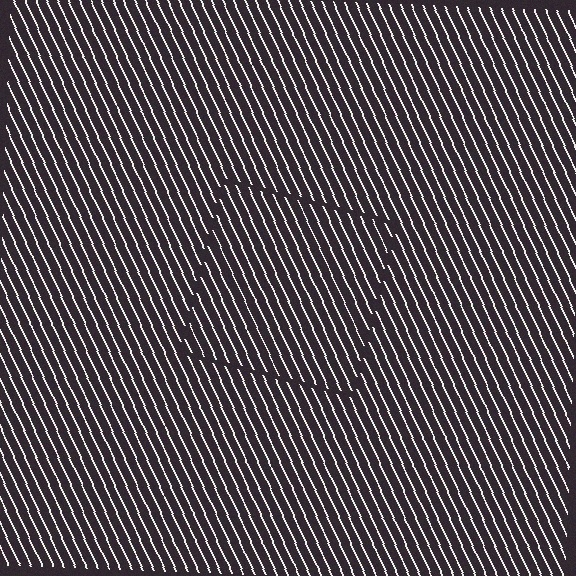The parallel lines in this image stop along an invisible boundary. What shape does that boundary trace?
An illusory square. The interior of the shape contains the same grating, shifted by half a period — the contour is defined by the phase discontinuity where line-ends from the inner and outer gratings abut.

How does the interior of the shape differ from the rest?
The interior of the shape contains the same grating, shifted by half a period — the contour is defined by the phase discontinuity where line-ends from the inner and outer gratings abut.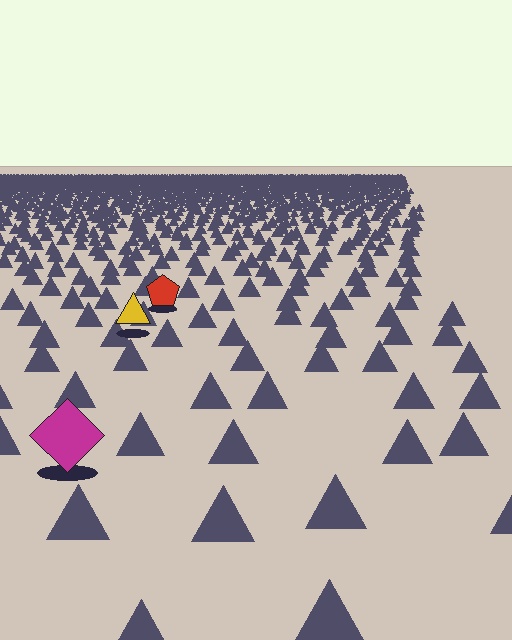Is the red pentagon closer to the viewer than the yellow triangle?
No. The yellow triangle is closer — you can tell from the texture gradient: the ground texture is coarser near it.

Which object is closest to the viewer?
The magenta diamond is closest. The texture marks near it are larger and more spread out.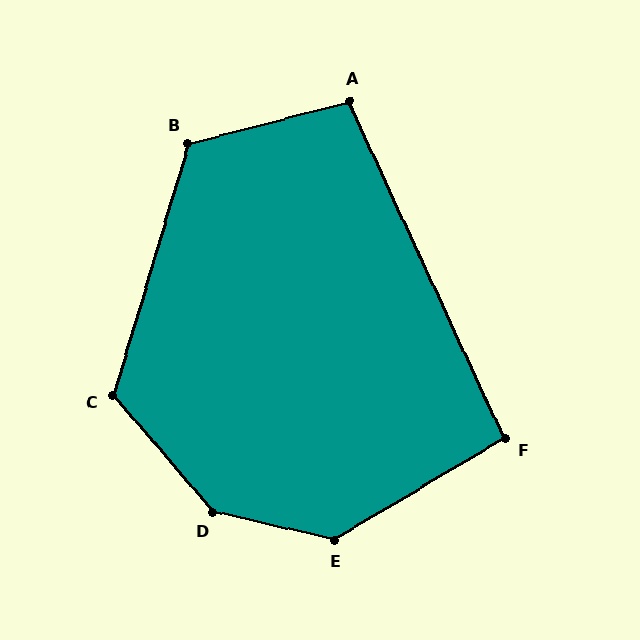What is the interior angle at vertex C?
Approximately 123 degrees (obtuse).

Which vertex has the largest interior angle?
D, at approximately 143 degrees.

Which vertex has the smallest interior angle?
F, at approximately 96 degrees.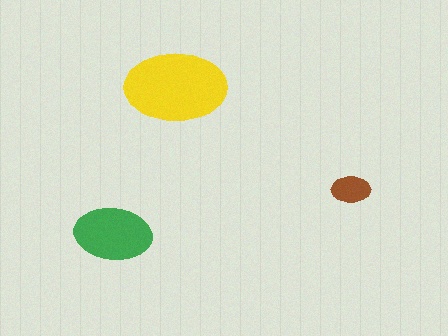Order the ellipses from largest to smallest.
the yellow one, the green one, the brown one.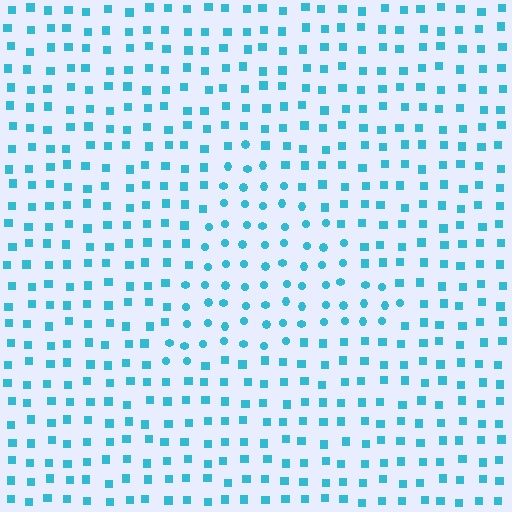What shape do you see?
I see a triangle.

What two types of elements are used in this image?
The image uses circles inside the triangle region and squares outside it.